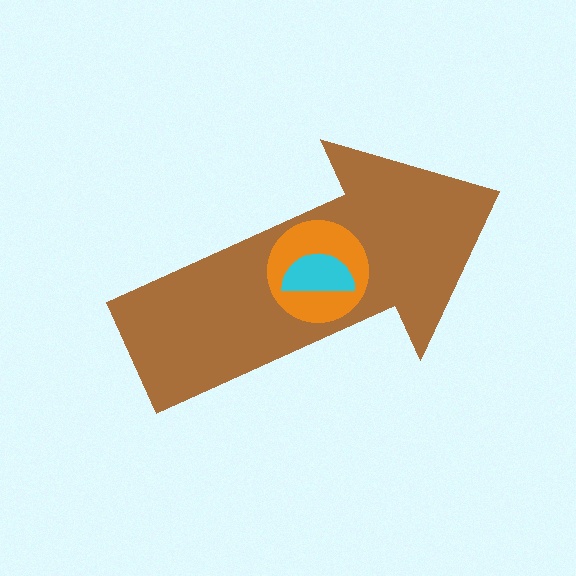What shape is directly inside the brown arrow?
The orange circle.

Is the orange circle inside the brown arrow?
Yes.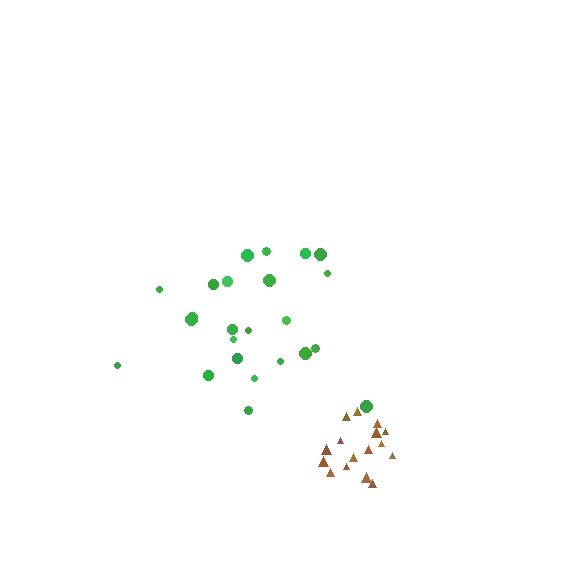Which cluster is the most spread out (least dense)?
Green.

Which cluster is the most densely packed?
Brown.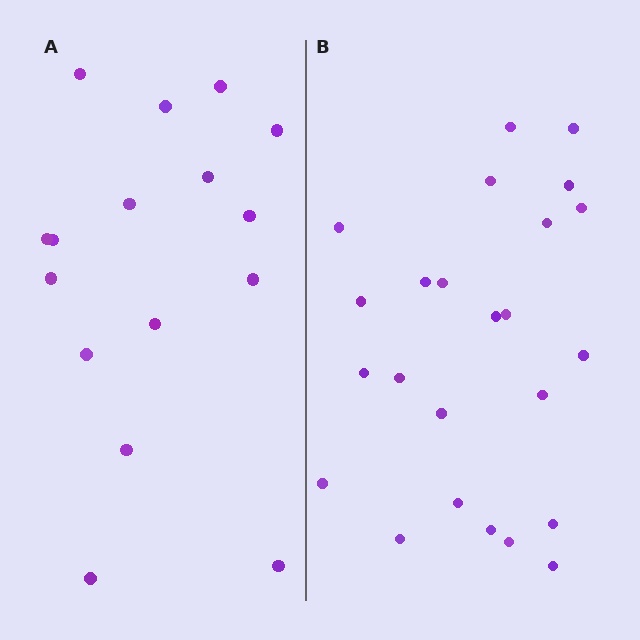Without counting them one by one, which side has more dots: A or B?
Region B (the right region) has more dots.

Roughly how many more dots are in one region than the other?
Region B has roughly 8 or so more dots than region A.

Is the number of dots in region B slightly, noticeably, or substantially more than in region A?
Region B has substantially more. The ratio is roughly 1.5 to 1.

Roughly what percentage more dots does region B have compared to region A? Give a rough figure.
About 50% more.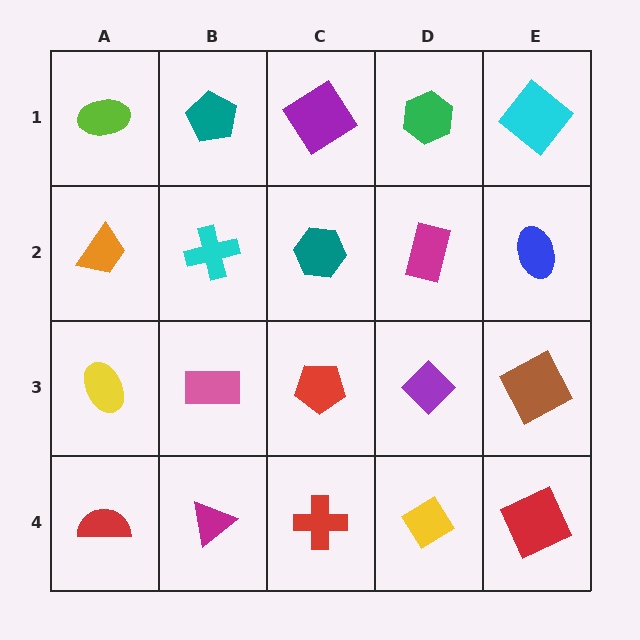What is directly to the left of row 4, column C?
A magenta triangle.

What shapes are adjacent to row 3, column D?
A magenta rectangle (row 2, column D), a yellow diamond (row 4, column D), a red pentagon (row 3, column C), a brown square (row 3, column E).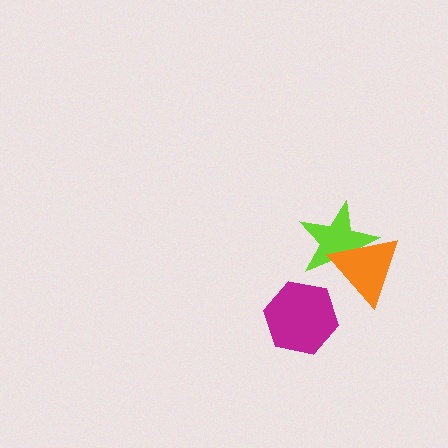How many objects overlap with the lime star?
1 object overlaps with the lime star.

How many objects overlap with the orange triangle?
1 object overlaps with the orange triangle.